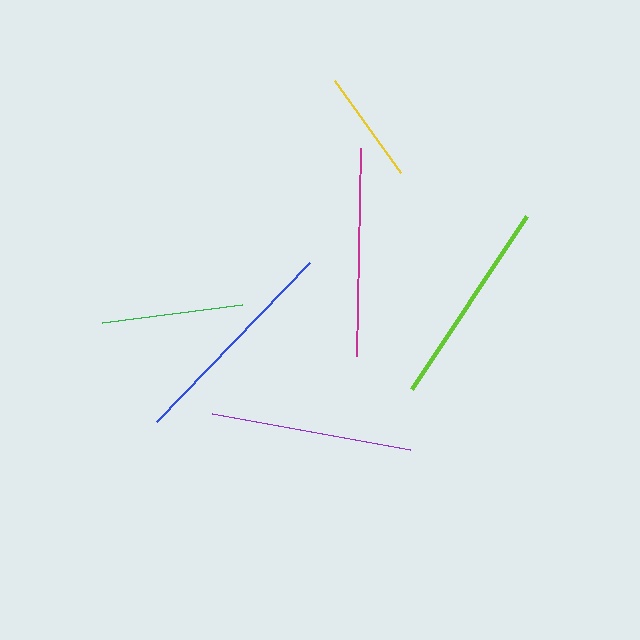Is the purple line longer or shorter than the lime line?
The lime line is longer than the purple line.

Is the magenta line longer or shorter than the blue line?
The blue line is longer than the magenta line.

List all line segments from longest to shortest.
From longest to shortest: blue, magenta, lime, purple, green, yellow.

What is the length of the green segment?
The green segment is approximately 141 pixels long.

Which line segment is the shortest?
The yellow line is the shortest at approximately 113 pixels.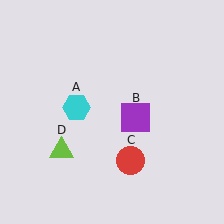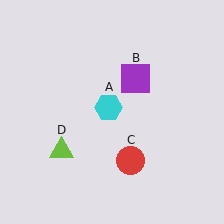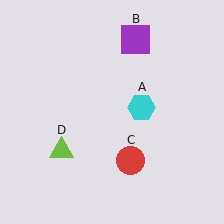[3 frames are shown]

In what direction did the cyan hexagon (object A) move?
The cyan hexagon (object A) moved right.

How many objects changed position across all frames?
2 objects changed position: cyan hexagon (object A), purple square (object B).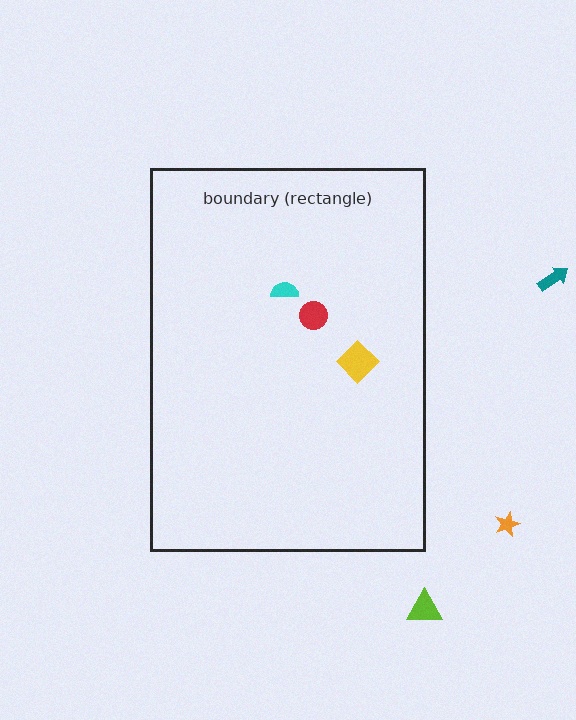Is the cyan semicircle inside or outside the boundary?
Inside.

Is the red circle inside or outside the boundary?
Inside.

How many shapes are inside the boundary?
3 inside, 3 outside.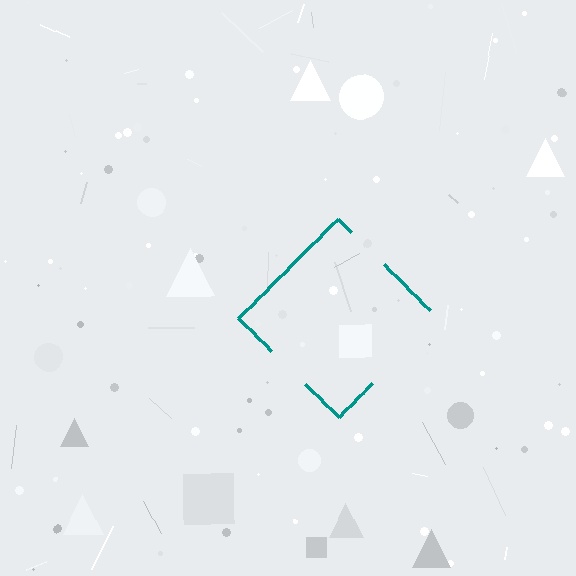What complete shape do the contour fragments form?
The contour fragments form a diamond.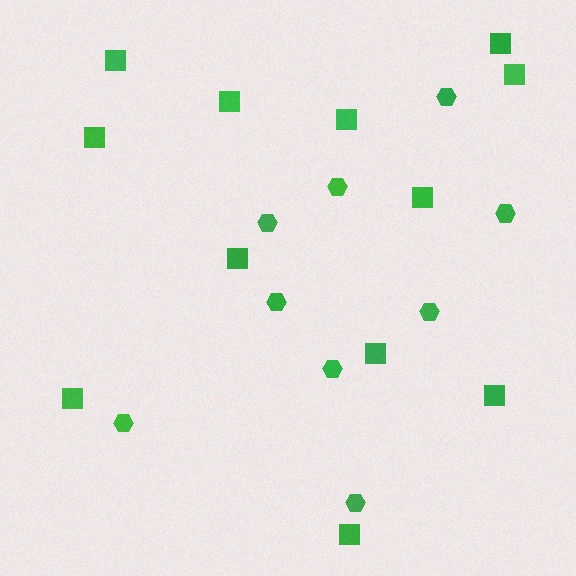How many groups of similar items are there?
There are 2 groups: one group of hexagons (9) and one group of squares (12).